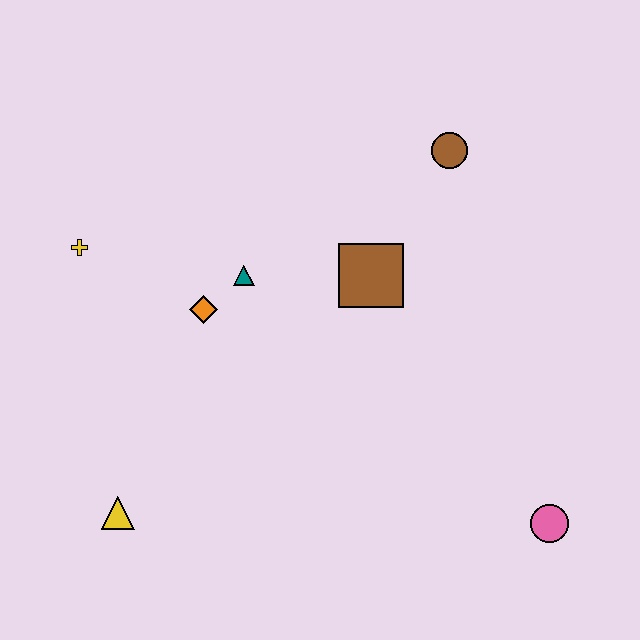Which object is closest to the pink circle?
The brown square is closest to the pink circle.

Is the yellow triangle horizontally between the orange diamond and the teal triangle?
No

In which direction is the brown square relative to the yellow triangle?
The brown square is to the right of the yellow triangle.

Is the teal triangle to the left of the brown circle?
Yes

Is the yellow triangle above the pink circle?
Yes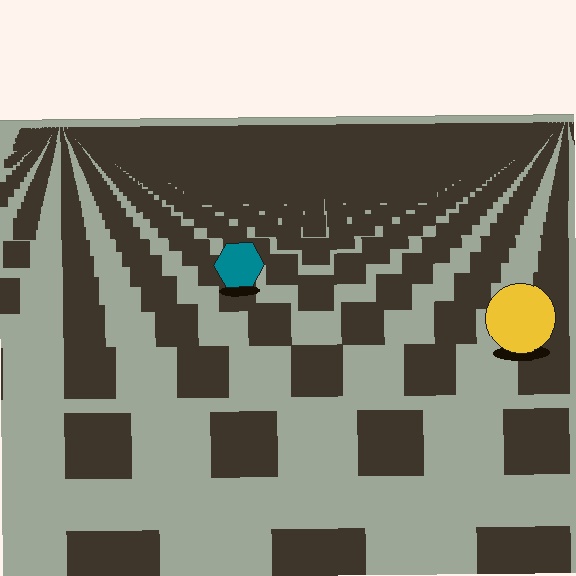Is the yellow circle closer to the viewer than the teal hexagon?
Yes. The yellow circle is closer — you can tell from the texture gradient: the ground texture is coarser near it.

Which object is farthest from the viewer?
The teal hexagon is farthest from the viewer. It appears smaller and the ground texture around it is denser.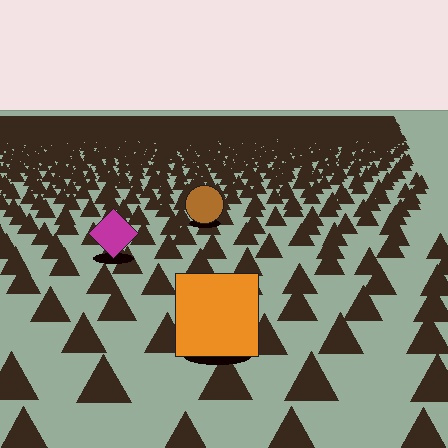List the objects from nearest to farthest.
From nearest to farthest: the orange square, the magenta diamond, the brown circle.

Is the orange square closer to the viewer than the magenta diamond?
Yes. The orange square is closer — you can tell from the texture gradient: the ground texture is coarser near it.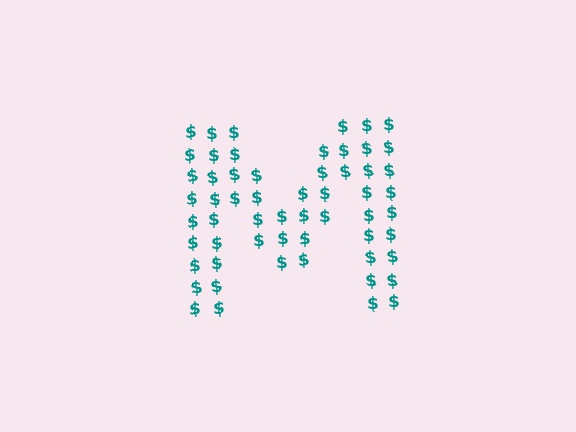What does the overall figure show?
The overall figure shows the letter M.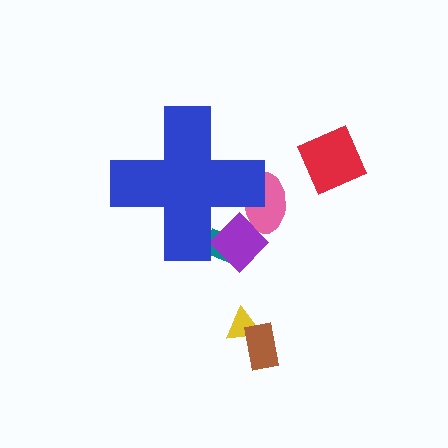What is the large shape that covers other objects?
A blue cross.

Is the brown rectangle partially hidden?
No, the brown rectangle is fully visible.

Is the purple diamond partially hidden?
Yes, the purple diamond is partially hidden behind the blue cross.